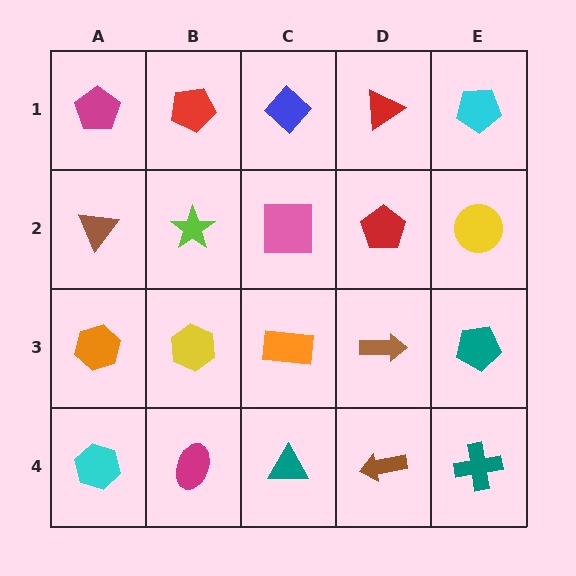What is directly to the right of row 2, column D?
A yellow circle.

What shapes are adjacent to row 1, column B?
A lime star (row 2, column B), a magenta pentagon (row 1, column A), a blue diamond (row 1, column C).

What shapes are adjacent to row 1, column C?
A pink square (row 2, column C), a red pentagon (row 1, column B), a red triangle (row 1, column D).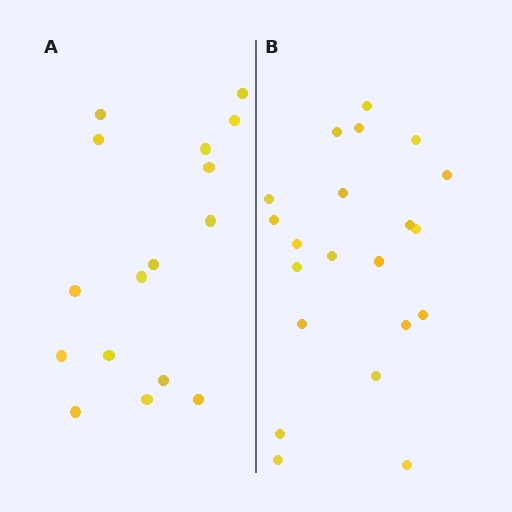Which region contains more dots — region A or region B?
Region B (the right region) has more dots.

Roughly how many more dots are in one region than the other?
Region B has about 5 more dots than region A.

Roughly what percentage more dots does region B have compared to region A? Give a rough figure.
About 30% more.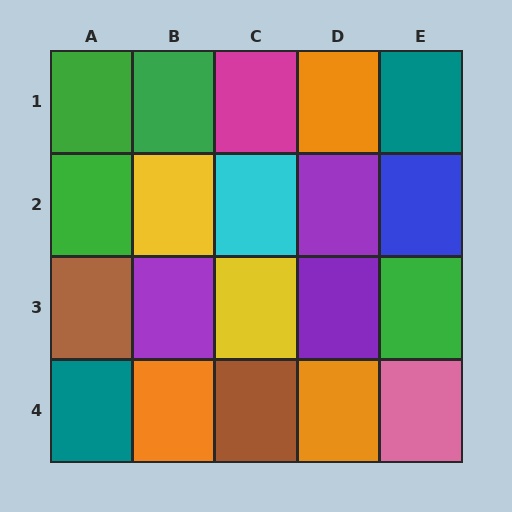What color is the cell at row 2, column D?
Purple.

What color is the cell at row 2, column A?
Green.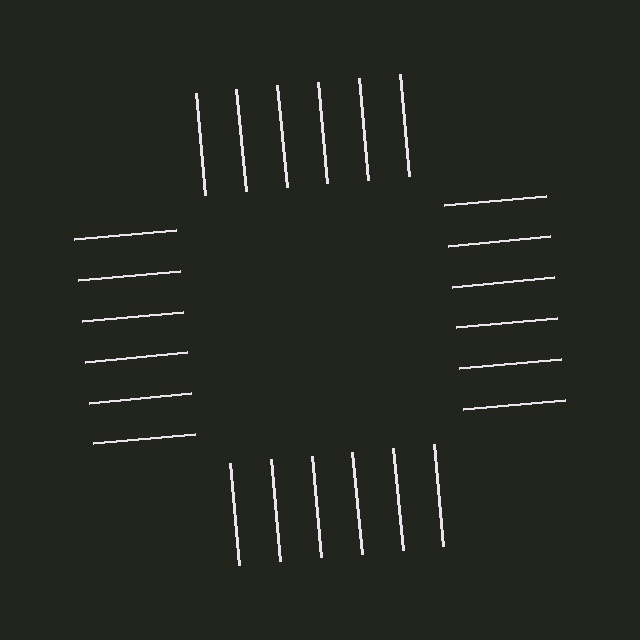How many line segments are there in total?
24 — 6 along each of the 4 edges.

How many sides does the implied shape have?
4 sides — the line-ends trace a square.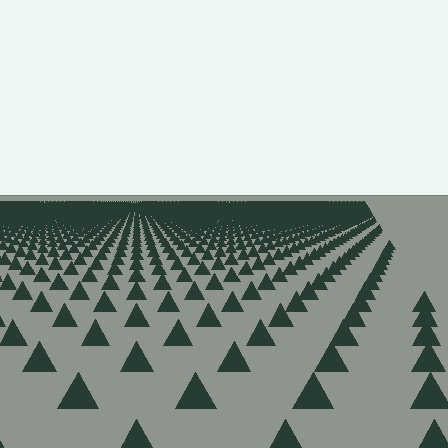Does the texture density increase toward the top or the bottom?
Density increases toward the top.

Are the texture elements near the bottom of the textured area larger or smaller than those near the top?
Larger. Near the bottom, elements are closer to the viewer and appear at a bigger on-screen size.